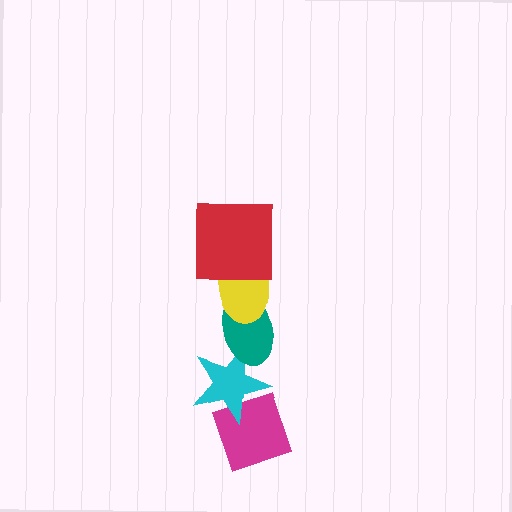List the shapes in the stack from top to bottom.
From top to bottom: the red square, the yellow ellipse, the teal ellipse, the cyan star, the magenta diamond.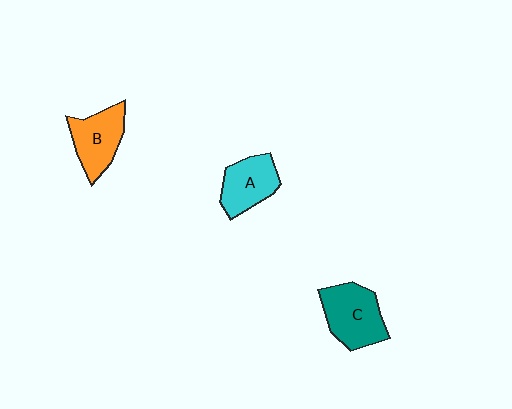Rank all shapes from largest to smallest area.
From largest to smallest: C (teal), B (orange), A (cyan).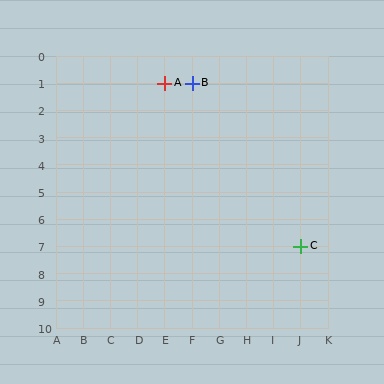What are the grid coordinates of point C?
Point C is at grid coordinates (J, 7).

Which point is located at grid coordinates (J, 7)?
Point C is at (J, 7).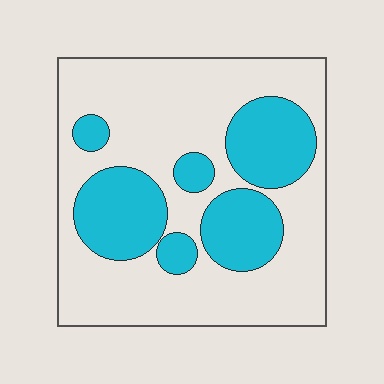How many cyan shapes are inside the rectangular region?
6.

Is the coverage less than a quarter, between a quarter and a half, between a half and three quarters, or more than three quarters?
Between a quarter and a half.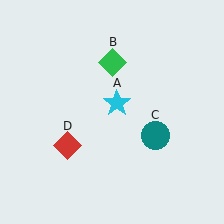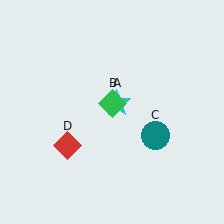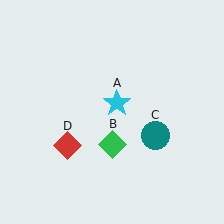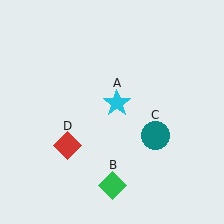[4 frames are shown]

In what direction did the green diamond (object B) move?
The green diamond (object B) moved down.